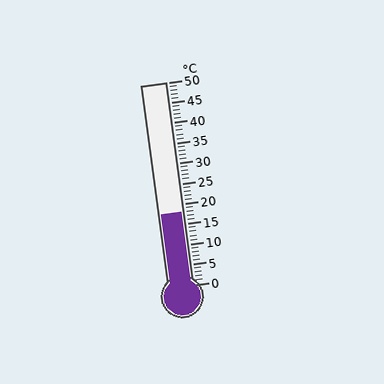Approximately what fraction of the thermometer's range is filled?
The thermometer is filled to approximately 35% of its range.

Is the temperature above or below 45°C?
The temperature is below 45°C.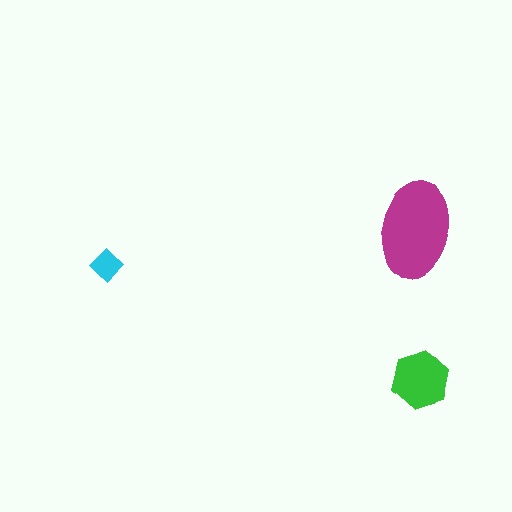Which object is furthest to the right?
The green hexagon is rightmost.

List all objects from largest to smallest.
The magenta ellipse, the green hexagon, the cyan diamond.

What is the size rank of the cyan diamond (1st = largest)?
3rd.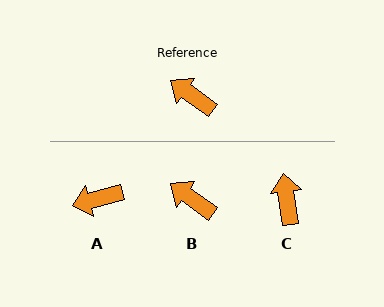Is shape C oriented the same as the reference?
No, it is off by about 47 degrees.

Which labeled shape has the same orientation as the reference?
B.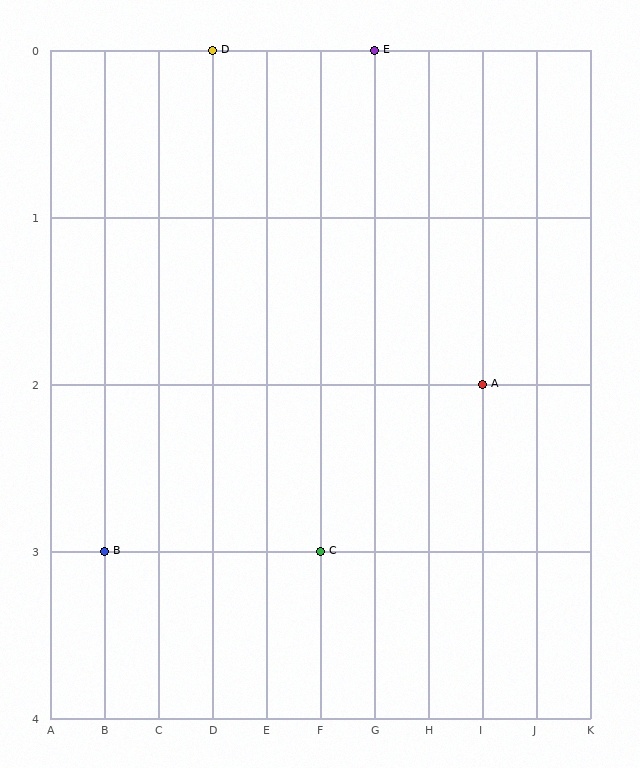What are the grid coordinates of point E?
Point E is at grid coordinates (G, 0).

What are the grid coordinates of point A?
Point A is at grid coordinates (I, 2).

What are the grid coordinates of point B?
Point B is at grid coordinates (B, 3).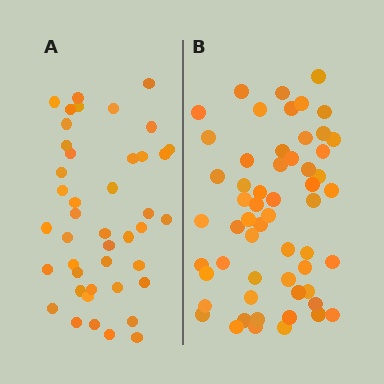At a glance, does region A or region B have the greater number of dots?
Region B (the right region) has more dots.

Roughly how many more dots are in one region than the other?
Region B has approximately 15 more dots than region A.